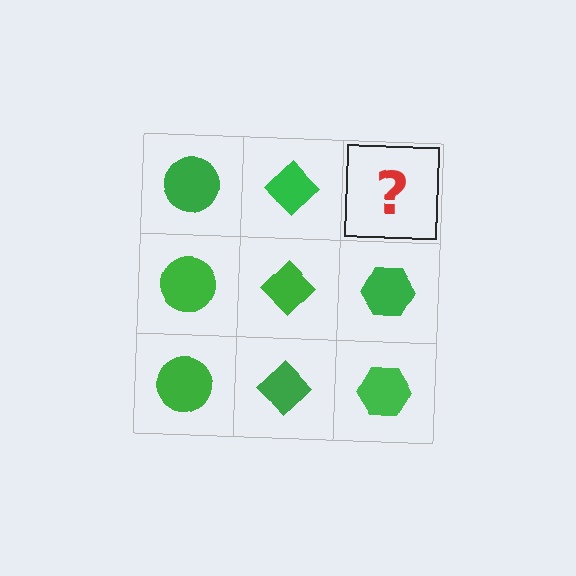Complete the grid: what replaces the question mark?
The question mark should be replaced with a green hexagon.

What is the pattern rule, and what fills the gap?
The rule is that each column has a consistent shape. The gap should be filled with a green hexagon.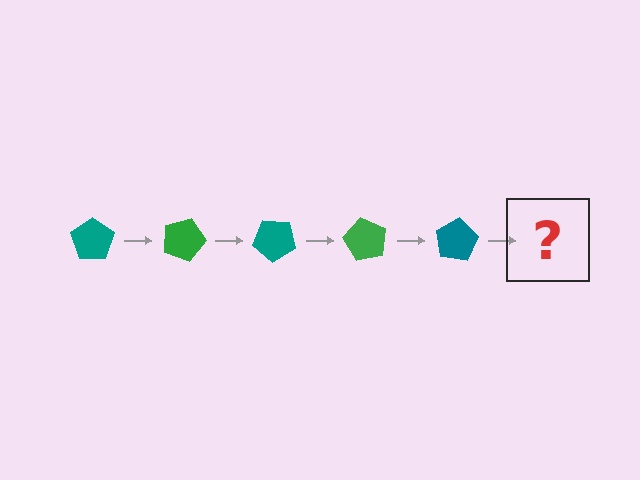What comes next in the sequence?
The next element should be a green pentagon, rotated 100 degrees from the start.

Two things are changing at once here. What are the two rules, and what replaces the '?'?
The two rules are that it rotates 20 degrees each step and the color cycles through teal and green. The '?' should be a green pentagon, rotated 100 degrees from the start.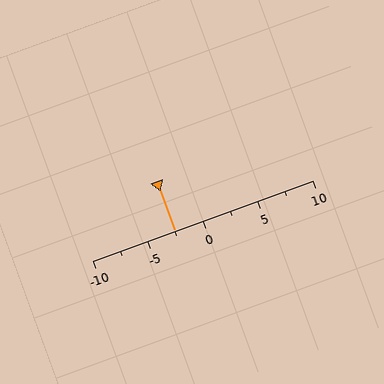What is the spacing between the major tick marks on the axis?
The major ticks are spaced 5 apart.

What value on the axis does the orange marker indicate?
The marker indicates approximately -2.5.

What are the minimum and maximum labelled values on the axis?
The axis runs from -10 to 10.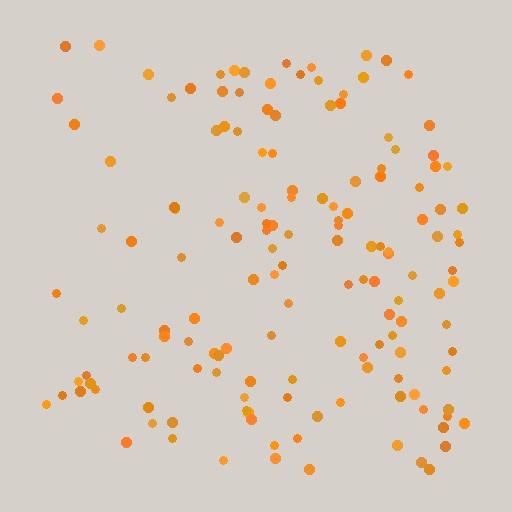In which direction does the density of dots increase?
From left to right, with the right side densest.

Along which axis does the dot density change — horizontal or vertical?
Horizontal.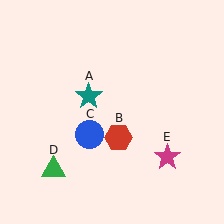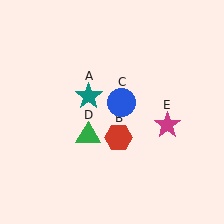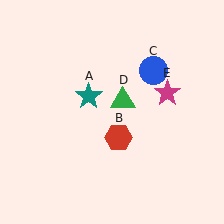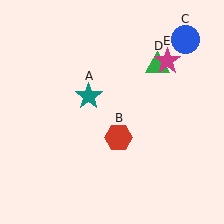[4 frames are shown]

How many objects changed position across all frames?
3 objects changed position: blue circle (object C), green triangle (object D), magenta star (object E).